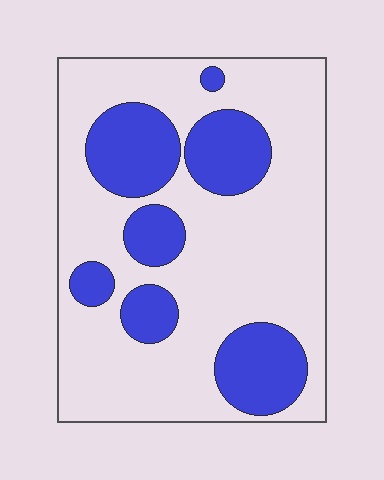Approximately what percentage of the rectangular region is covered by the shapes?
Approximately 30%.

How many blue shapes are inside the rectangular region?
7.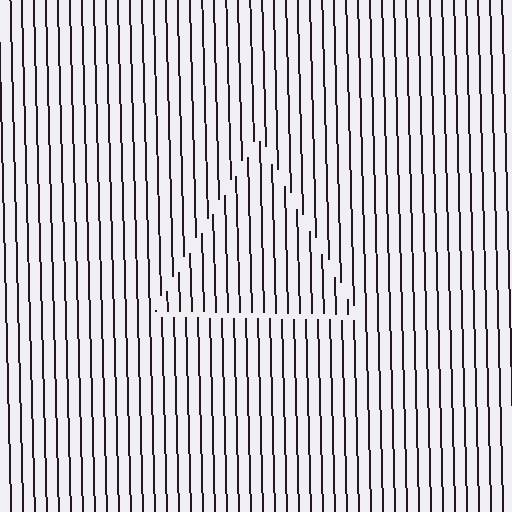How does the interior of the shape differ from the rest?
The interior of the shape contains the same grating, shifted by half a period — the contour is defined by the phase discontinuity where line-ends from the inner and outer gratings abut.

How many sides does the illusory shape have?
3 sides — the line-ends trace a triangle.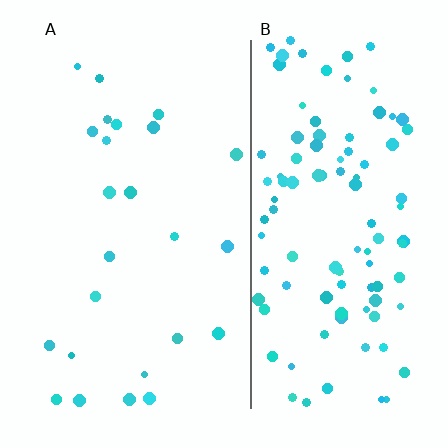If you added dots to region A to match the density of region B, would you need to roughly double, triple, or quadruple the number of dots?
Approximately quadruple.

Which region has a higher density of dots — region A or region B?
B (the right).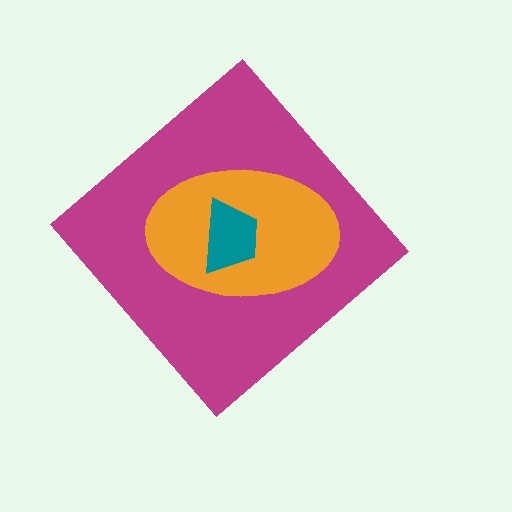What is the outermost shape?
The magenta diamond.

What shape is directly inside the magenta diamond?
The orange ellipse.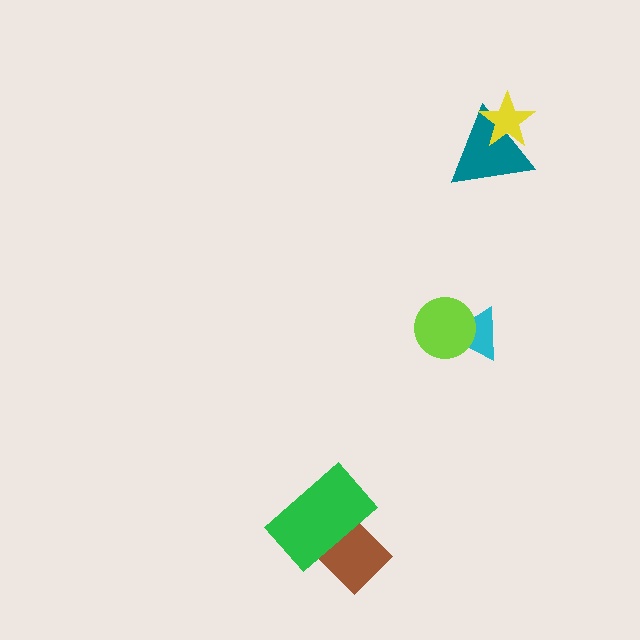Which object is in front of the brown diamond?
The green rectangle is in front of the brown diamond.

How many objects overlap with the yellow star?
1 object overlaps with the yellow star.